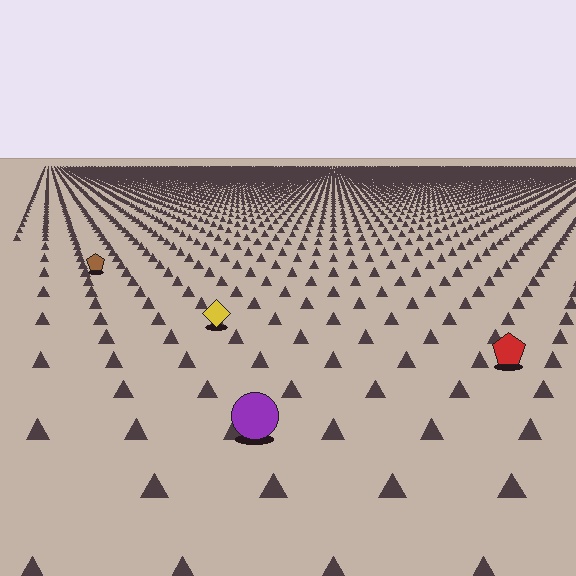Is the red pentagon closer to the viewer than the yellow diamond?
Yes. The red pentagon is closer — you can tell from the texture gradient: the ground texture is coarser near it.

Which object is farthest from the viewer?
The brown pentagon is farthest from the viewer. It appears smaller and the ground texture around it is denser.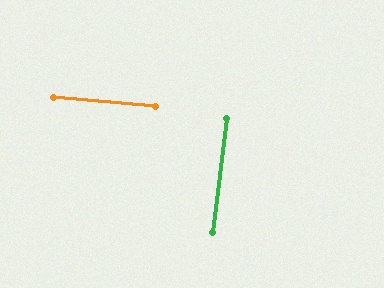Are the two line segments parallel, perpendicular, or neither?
Perpendicular — they meet at approximately 88°.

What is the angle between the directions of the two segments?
Approximately 88 degrees.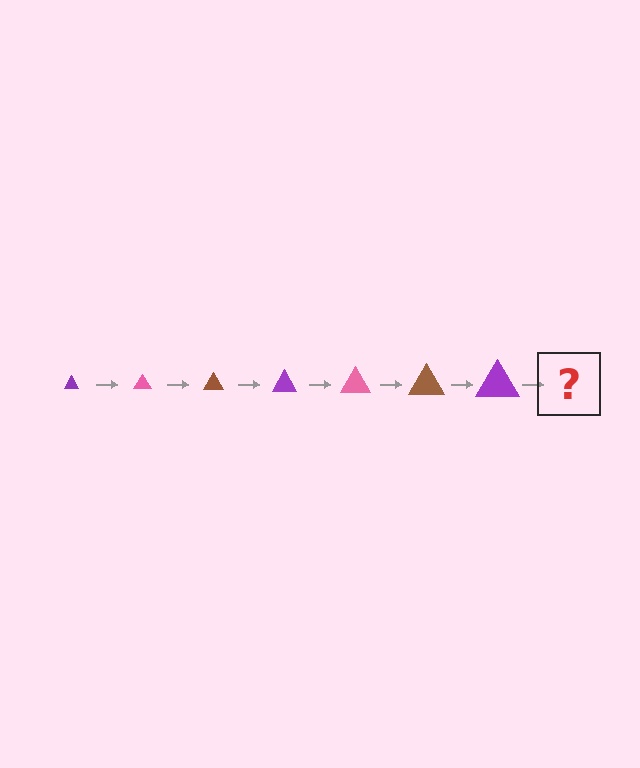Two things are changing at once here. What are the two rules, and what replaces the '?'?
The two rules are that the triangle grows larger each step and the color cycles through purple, pink, and brown. The '?' should be a pink triangle, larger than the previous one.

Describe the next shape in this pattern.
It should be a pink triangle, larger than the previous one.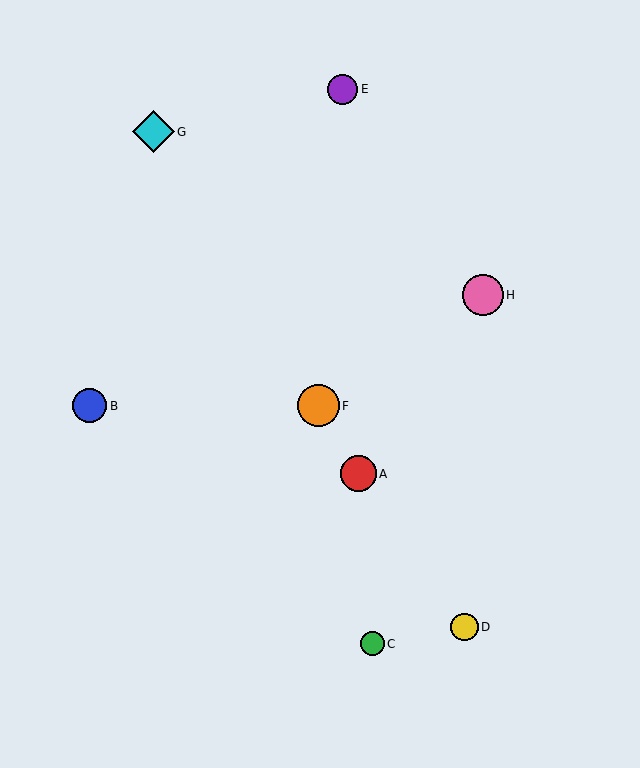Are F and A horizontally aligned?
No, F is at y≈406 and A is at y≈474.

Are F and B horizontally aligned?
Yes, both are at y≈406.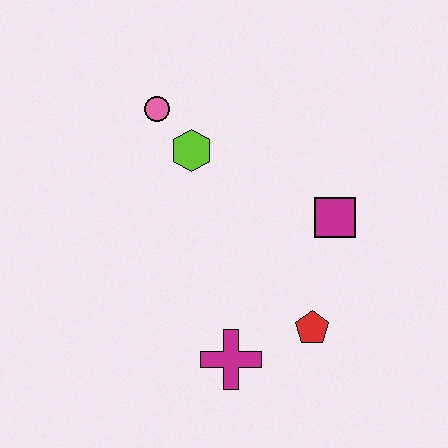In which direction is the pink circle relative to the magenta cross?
The pink circle is above the magenta cross.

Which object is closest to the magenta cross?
The red pentagon is closest to the magenta cross.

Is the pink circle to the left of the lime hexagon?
Yes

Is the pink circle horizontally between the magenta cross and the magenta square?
No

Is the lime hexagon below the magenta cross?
No